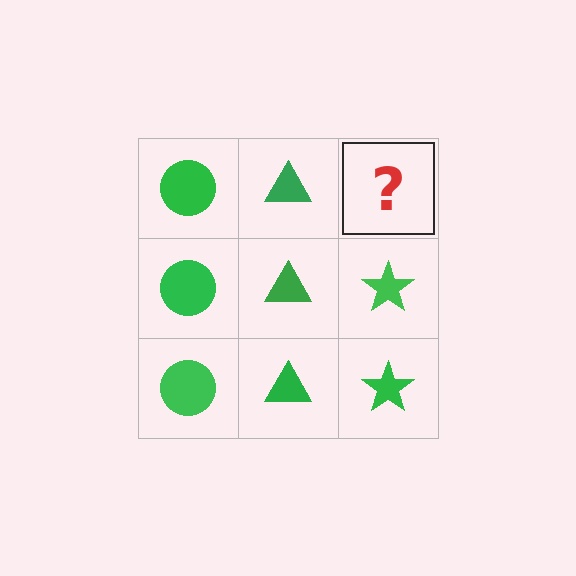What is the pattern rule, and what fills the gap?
The rule is that each column has a consistent shape. The gap should be filled with a green star.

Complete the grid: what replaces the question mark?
The question mark should be replaced with a green star.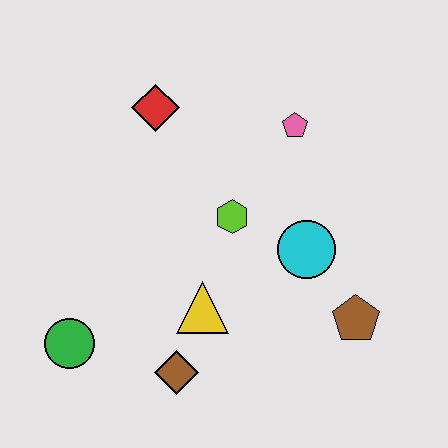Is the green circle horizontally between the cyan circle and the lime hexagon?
No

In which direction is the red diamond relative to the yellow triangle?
The red diamond is above the yellow triangle.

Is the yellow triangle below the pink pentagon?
Yes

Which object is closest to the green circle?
The brown diamond is closest to the green circle.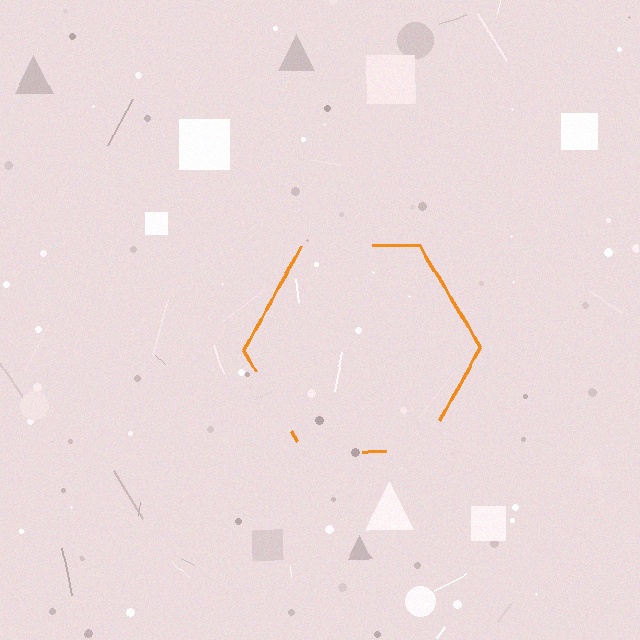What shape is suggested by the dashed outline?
The dashed outline suggests a hexagon.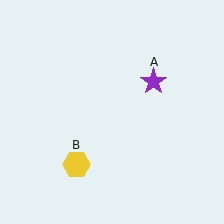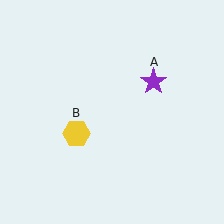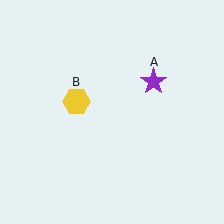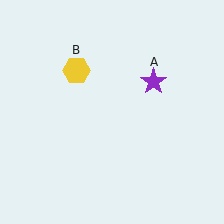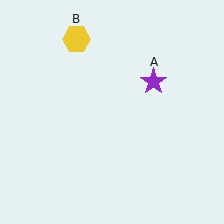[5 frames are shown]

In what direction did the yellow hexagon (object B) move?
The yellow hexagon (object B) moved up.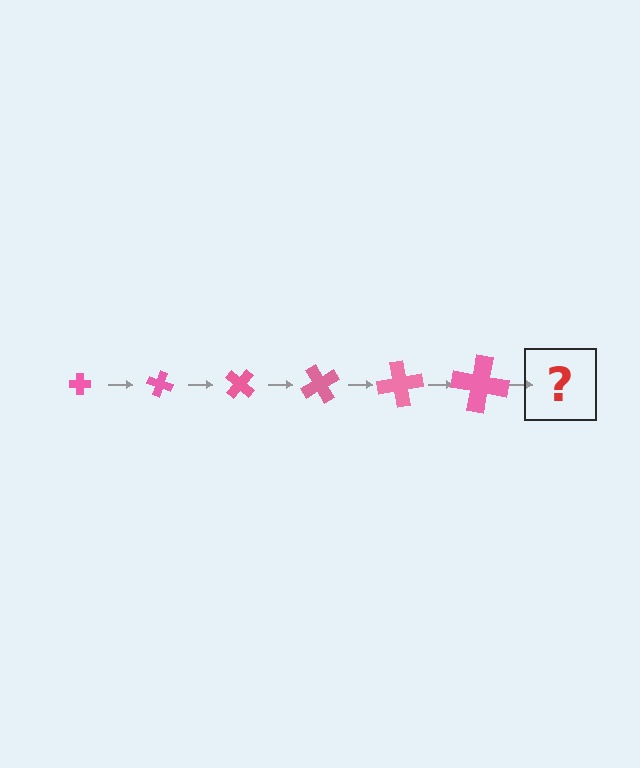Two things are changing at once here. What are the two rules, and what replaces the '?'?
The two rules are that the cross grows larger each step and it rotates 20 degrees each step. The '?' should be a cross, larger than the previous one and rotated 120 degrees from the start.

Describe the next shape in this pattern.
It should be a cross, larger than the previous one and rotated 120 degrees from the start.